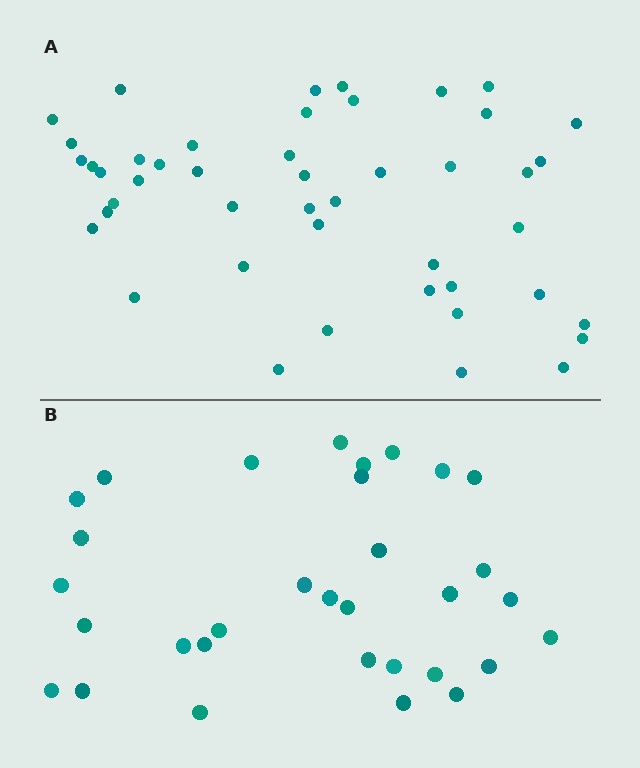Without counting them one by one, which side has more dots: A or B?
Region A (the top region) has more dots.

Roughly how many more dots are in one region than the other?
Region A has approximately 15 more dots than region B.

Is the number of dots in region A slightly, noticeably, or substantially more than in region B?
Region A has noticeably more, but not dramatically so. The ratio is roughly 1.4 to 1.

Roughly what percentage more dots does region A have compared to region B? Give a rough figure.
About 45% more.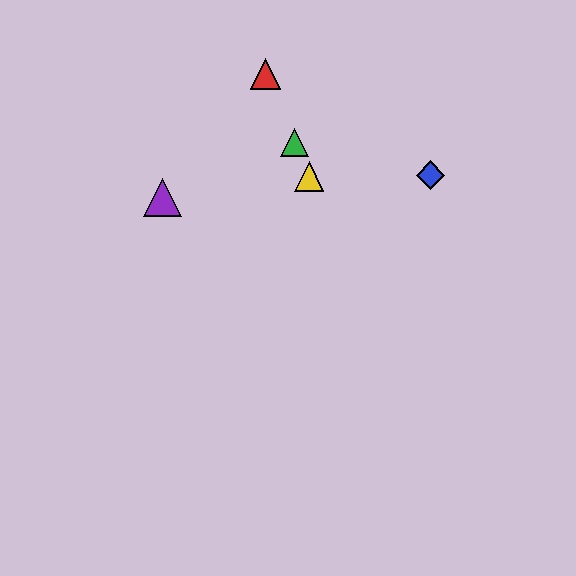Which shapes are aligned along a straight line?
The red triangle, the green triangle, the yellow triangle are aligned along a straight line.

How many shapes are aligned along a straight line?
3 shapes (the red triangle, the green triangle, the yellow triangle) are aligned along a straight line.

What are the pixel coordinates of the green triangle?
The green triangle is at (294, 142).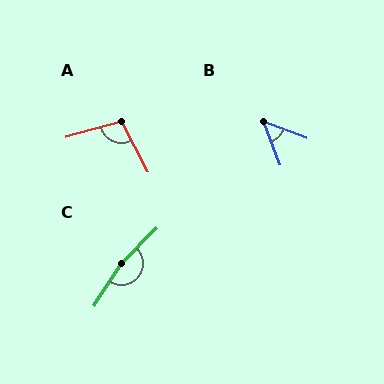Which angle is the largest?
C, at approximately 168 degrees.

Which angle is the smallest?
B, at approximately 49 degrees.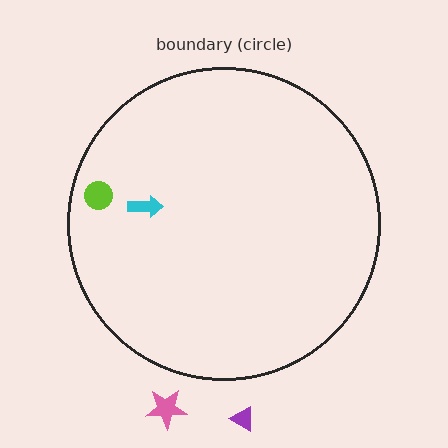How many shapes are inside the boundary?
2 inside, 2 outside.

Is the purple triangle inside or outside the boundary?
Outside.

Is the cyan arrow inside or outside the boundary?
Inside.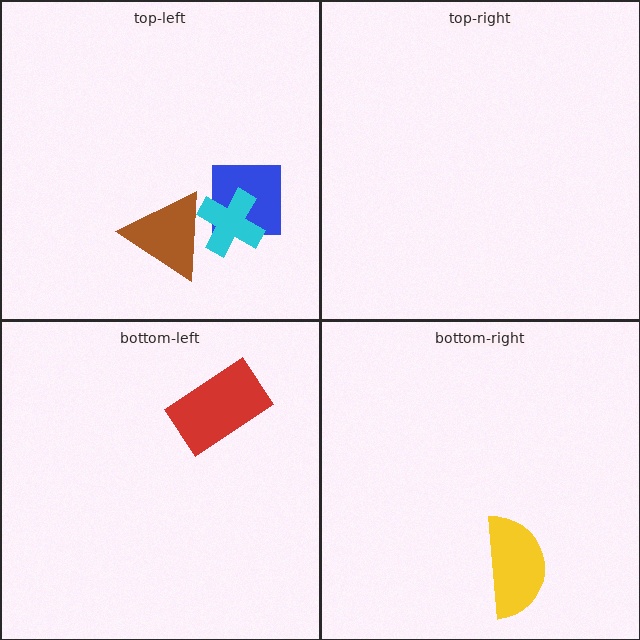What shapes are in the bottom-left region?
The red rectangle.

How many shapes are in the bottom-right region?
1.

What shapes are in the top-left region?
The blue square, the brown triangle, the cyan cross.